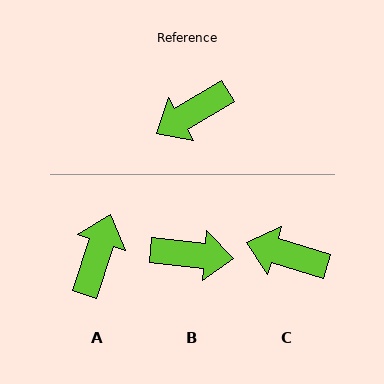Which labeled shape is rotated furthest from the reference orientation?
B, about 144 degrees away.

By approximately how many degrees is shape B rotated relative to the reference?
Approximately 144 degrees counter-clockwise.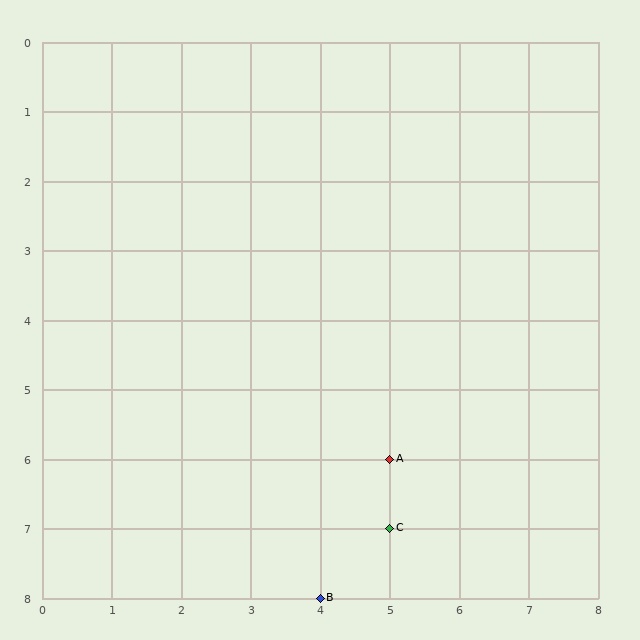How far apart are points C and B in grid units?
Points C and B are 1 column and 1 row apart (about 1.4 grid units diagonally).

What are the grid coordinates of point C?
Point C is at grid coordinates (5, 7).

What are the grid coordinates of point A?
Point A is at grid coordinates (5, 6).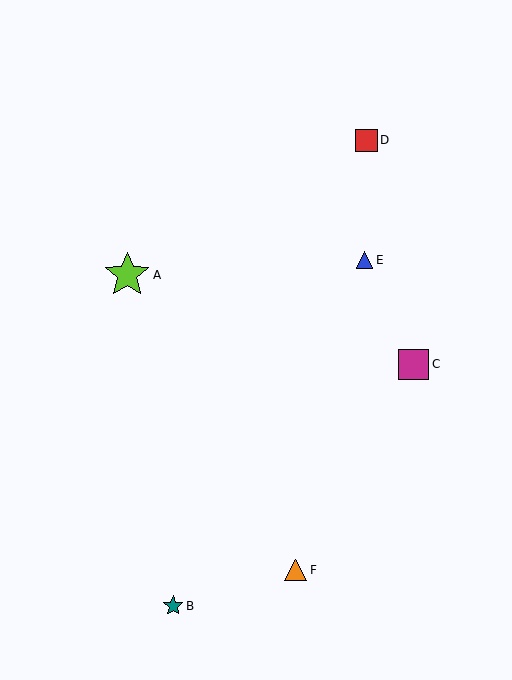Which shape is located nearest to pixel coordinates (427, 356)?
The magenta square (labeled C) at (414, 364) is nearest to that location.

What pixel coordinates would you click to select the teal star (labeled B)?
Click at (173, 606) to select the teal star B.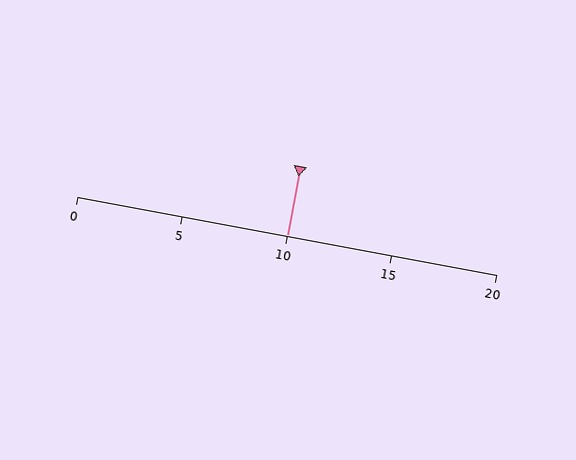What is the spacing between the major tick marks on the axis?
The major ticks are spaced 5 apart.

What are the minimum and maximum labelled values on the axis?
The axis runs from 0 to 20.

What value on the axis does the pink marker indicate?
The marker indicates approximately 10.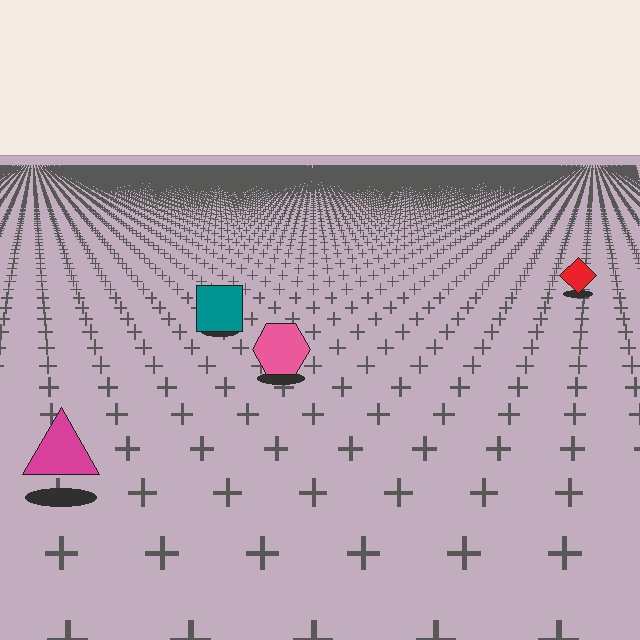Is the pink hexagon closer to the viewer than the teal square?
Yes. The pink hexagon is closer — you can tell from the texture gradient: the ground texture is coarser near it.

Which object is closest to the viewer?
The magenta triangle is closest. The texture marks near it are larger and more spread out.